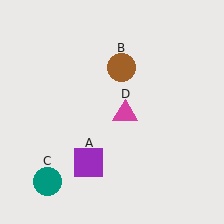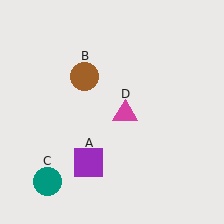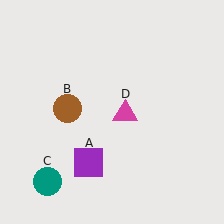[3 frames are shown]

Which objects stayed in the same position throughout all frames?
Purple square (object A) and teal circle (object C) and magenta triangle (object D) remained stationary.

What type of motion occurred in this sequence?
The brown circle (object B) rotated counterclockwise around the center of the scene.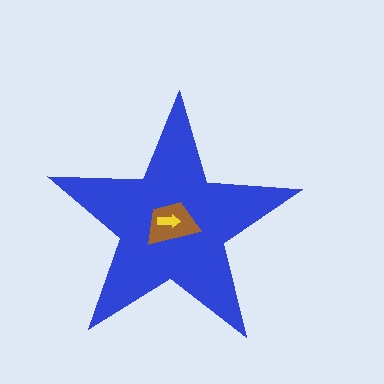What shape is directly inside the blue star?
The brown trapezoid.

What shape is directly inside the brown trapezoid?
The yellow arrow.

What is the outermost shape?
The blue star.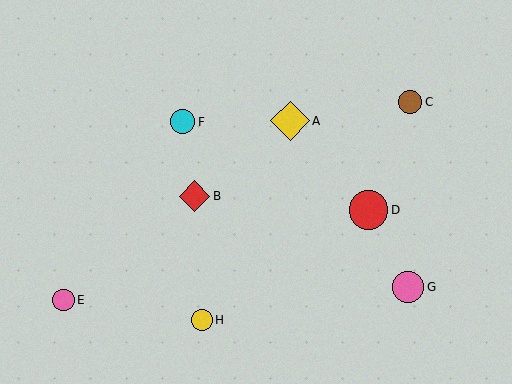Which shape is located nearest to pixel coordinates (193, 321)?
The yellow circle (labeled H) at (202, 320) is nearest to that location.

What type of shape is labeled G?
Shape G is a pink circle.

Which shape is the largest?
The yellow diamond (labeled A) is the largest.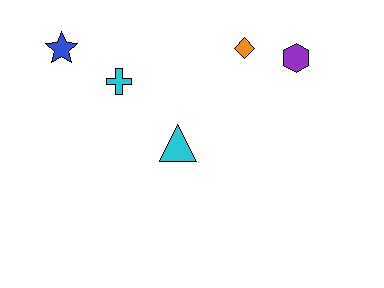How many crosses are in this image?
There is 1 cross.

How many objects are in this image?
There are 5 objects.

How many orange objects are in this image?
There is 1 orange object.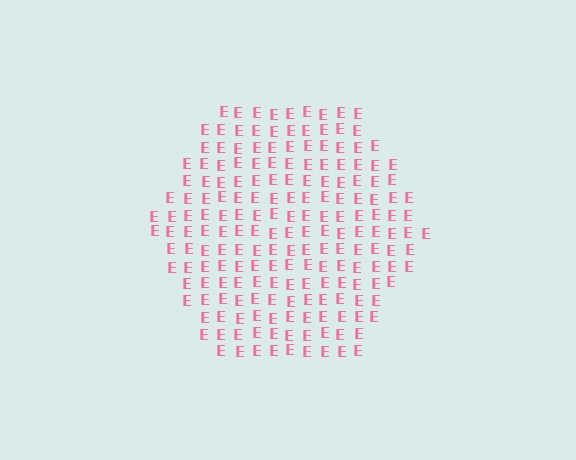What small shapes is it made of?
It is made of small letter E's.